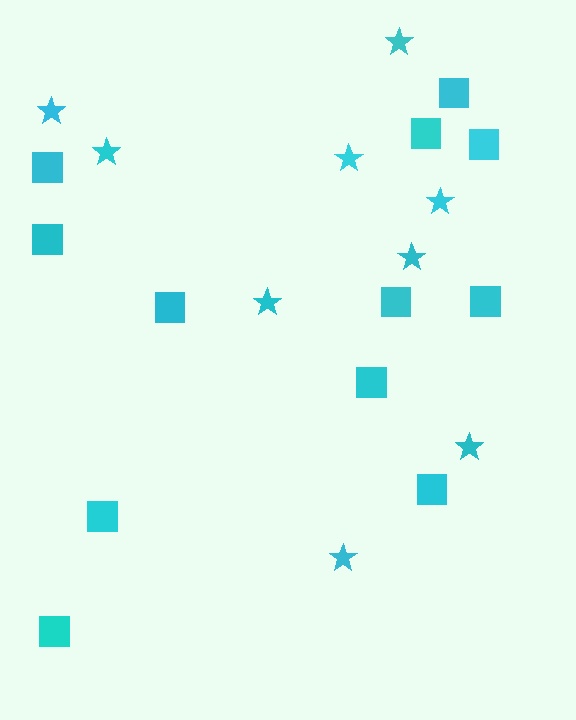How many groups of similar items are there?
There are 2 groups: one group of stars (9) and one group of squares (12).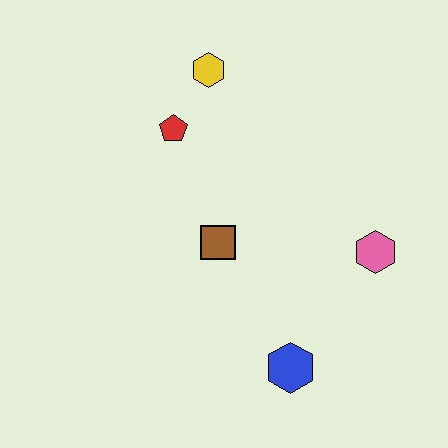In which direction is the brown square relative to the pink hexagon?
The brown square is to the left of the pink hexagon.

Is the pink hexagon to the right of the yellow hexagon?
Yes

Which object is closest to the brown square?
The red pentagon is closest to the brown square.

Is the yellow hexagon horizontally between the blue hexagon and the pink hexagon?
No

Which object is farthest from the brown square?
The yellow hexagon is farthest from the brown square.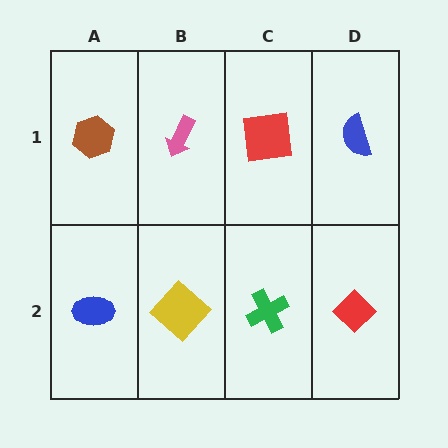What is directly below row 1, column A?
A blue ellipse.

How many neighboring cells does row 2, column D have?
2.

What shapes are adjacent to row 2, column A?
A brown hexagon (row 1, column A), a yellow diamond (row 2, column B).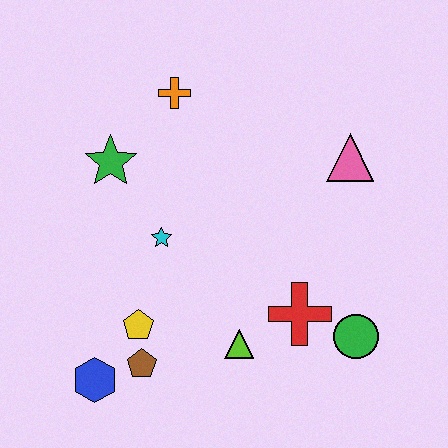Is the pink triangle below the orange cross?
Yes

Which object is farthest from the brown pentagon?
The pink triangle is farthest from the brown pentagon.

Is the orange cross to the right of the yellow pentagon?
Yes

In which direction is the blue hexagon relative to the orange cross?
The blue hexagon is below the orange cross.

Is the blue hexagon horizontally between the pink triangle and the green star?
No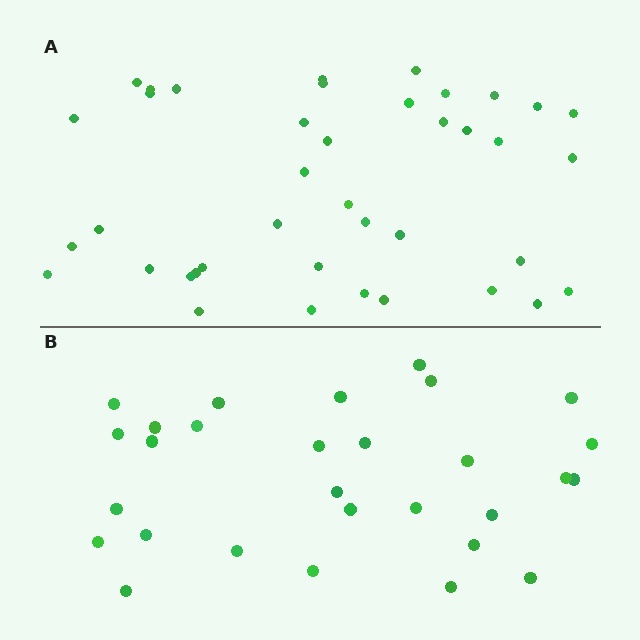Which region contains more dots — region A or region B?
Region A (the top region) has more dots.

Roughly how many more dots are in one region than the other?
Region A has roughly 12 or so more dots than region B.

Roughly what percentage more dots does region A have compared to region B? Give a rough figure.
About 40% more.